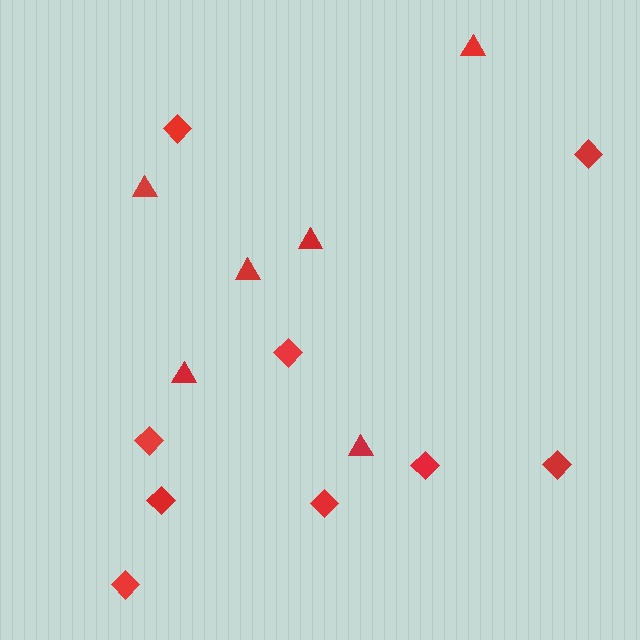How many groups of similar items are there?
There are 2 groups: one group of diamonds (9) and one group of triangles (6).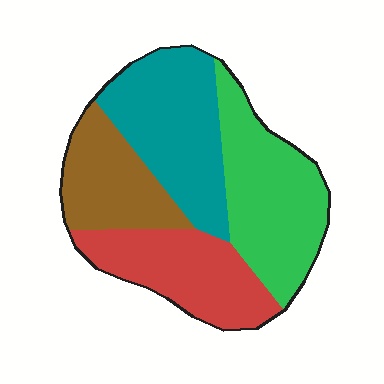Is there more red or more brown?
Red.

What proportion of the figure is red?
Red covers roughly 25% of the figure.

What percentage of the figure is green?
Green takes up between a quarter and a half of the figure.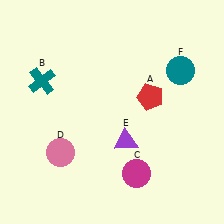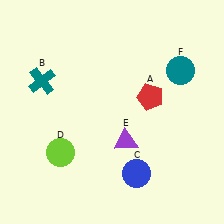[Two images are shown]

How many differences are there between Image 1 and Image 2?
There are 2 differences between the two images.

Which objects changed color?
C changed from magenta to blue. D changed from pink to lime.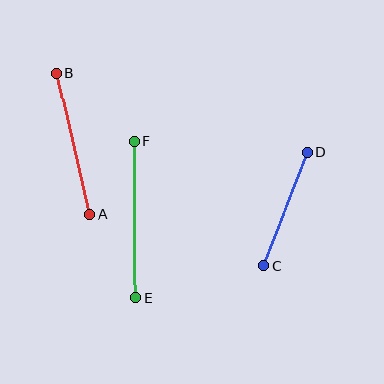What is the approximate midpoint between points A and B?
The midpoint is at approximately (73, 143) pixels.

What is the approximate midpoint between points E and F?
The midpoint is at approximately (135, 220) pixels.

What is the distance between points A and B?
The distance is approximately 145 pixels.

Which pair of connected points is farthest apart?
Points E and F are farthest apart.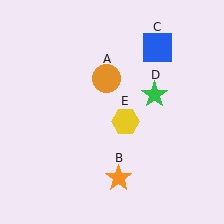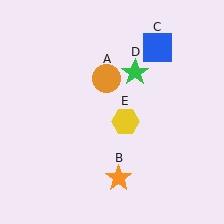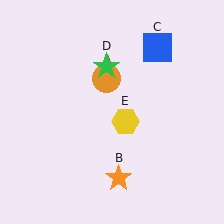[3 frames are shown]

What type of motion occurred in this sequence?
The green star (object D) rotated counterclockwise around the center of the scene.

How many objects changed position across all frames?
1 object changed position: green star (object D).